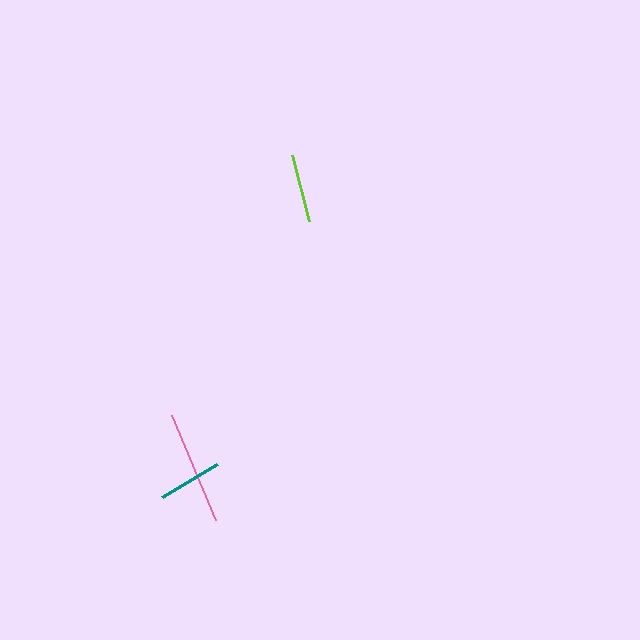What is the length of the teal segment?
The teal segment is approximately 64 pixels long.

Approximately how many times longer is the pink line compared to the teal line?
The pink line is approximately 1.8 times the length of the teal line.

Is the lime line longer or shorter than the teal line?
The lime line is longer than the teal line.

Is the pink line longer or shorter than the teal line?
The pink line is longer than the teal line.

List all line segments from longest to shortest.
From longest to shortest: pink, lime, teal.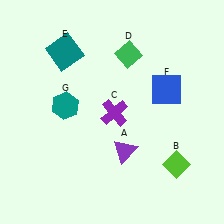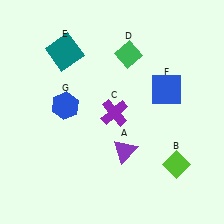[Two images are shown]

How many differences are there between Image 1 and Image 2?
There is 1 difference between the two images.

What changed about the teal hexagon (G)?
In Image 1, G is teal. In Image 2, it changed to blue.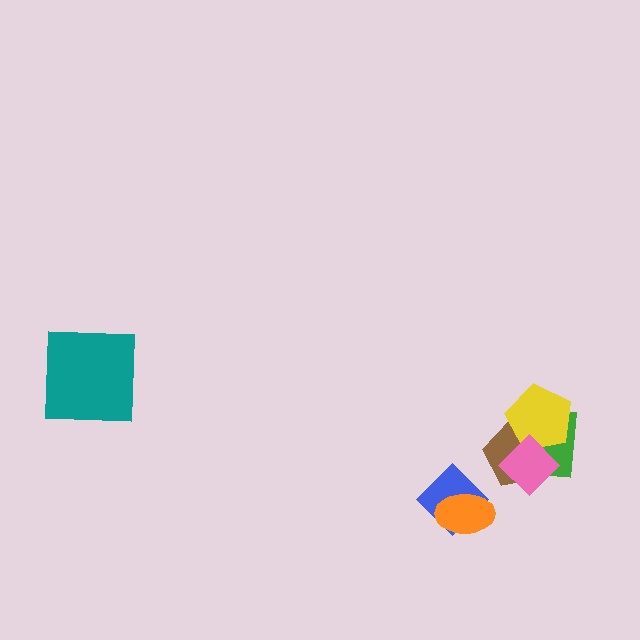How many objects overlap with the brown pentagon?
3 objects overlap with the brown pentagon.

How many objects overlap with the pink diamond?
3 objects overlap with the pink diamond.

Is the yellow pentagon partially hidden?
Yes, it is partially covered by another shape.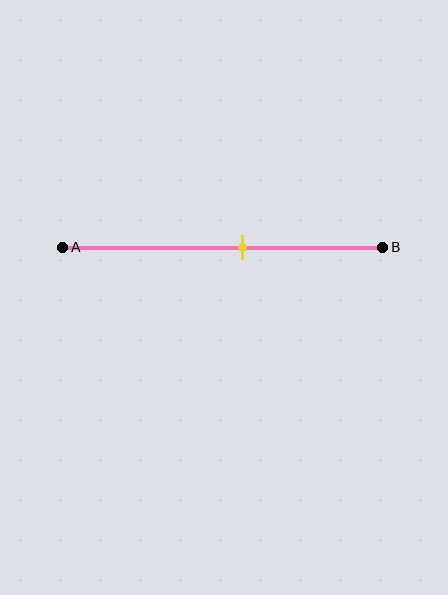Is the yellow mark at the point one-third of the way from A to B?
No, the mark is at about 55% from A, not at the 33% one-third point.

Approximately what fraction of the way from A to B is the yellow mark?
The yellow mark is approximately 55% of the way from A to B.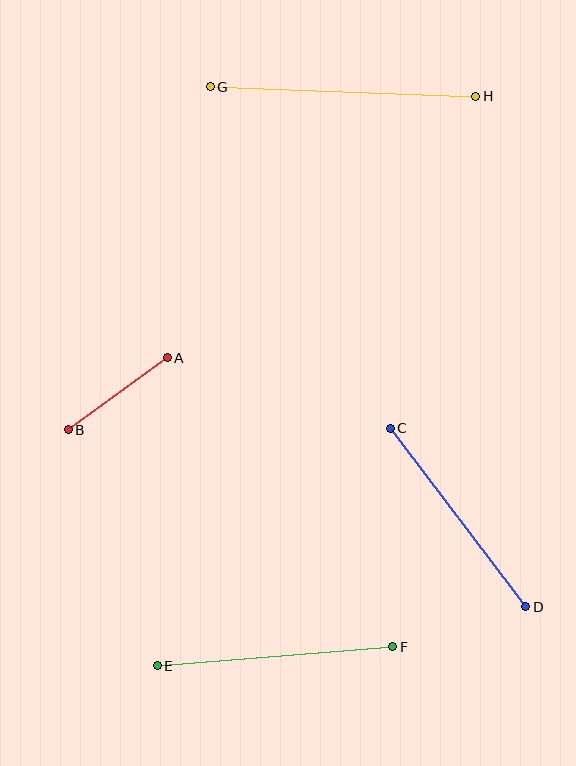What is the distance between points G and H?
The distance is approximately 266 pixels.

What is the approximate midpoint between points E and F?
The midpoint is at approximately (275, 656) pixels.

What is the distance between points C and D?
The distance is approximately 224 pixels.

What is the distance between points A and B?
The distance is approximately 122 pixels.